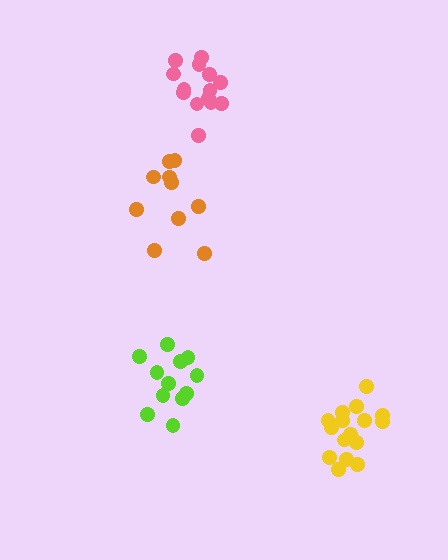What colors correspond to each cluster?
The clusters are colored: pink, orange, lime, yellow.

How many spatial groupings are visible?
There are 4 spatial groupings.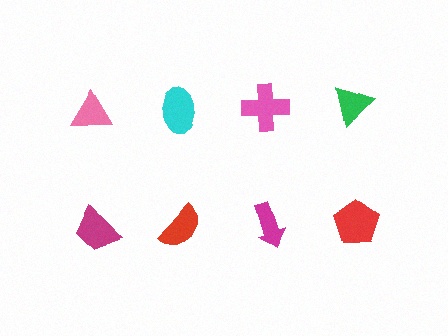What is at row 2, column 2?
A red semicircle.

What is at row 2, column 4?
A red pentagon.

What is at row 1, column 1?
A pink triangle.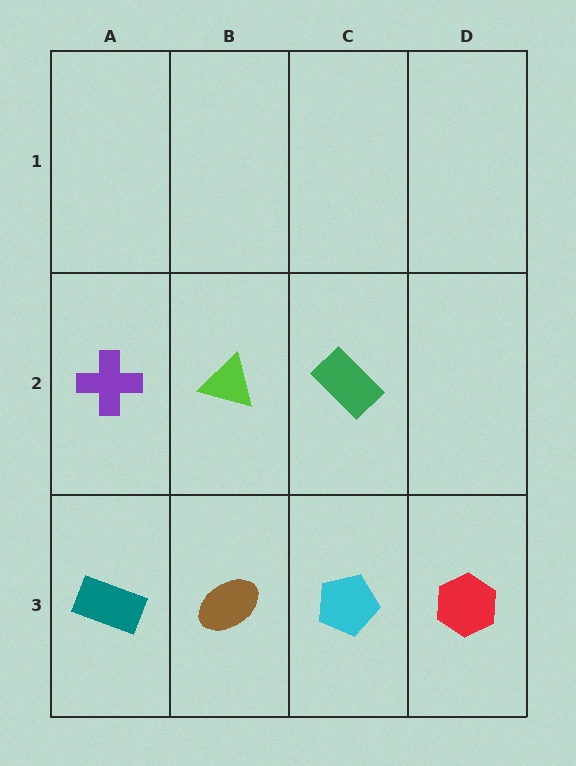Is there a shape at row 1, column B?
No, that cell is empty.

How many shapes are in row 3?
4 shapes.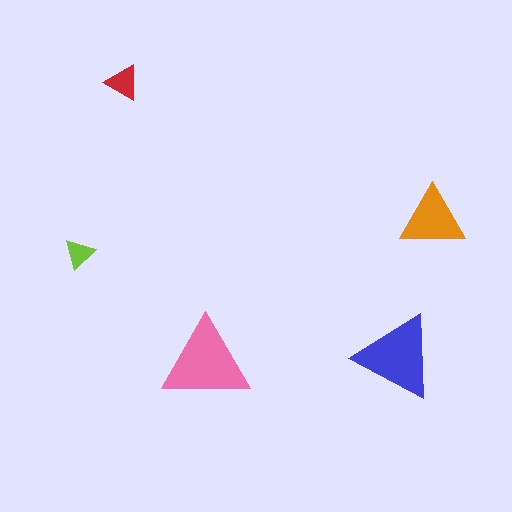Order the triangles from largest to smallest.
the pink one, the blue one, the orange one, the red one, the lime one.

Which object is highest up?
The red triangle is topmost.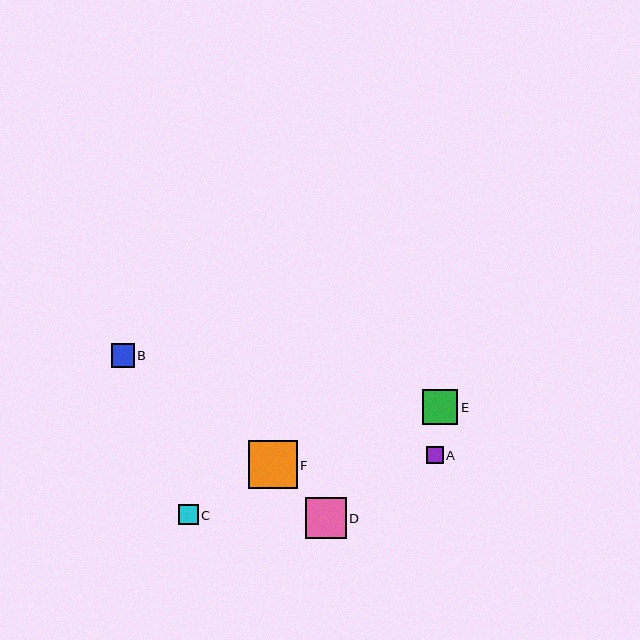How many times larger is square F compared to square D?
Square F is approximately 1.2 times the size of square D.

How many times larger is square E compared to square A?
Square E is approximately 2.1 times the size of square A.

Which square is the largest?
Square F is the largest with a size of approximately 49 pixels.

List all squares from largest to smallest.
From largest to smallest: F, D, E, B, C, A.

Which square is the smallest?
Square A is the smallest with a size of approximately 17 pixels.